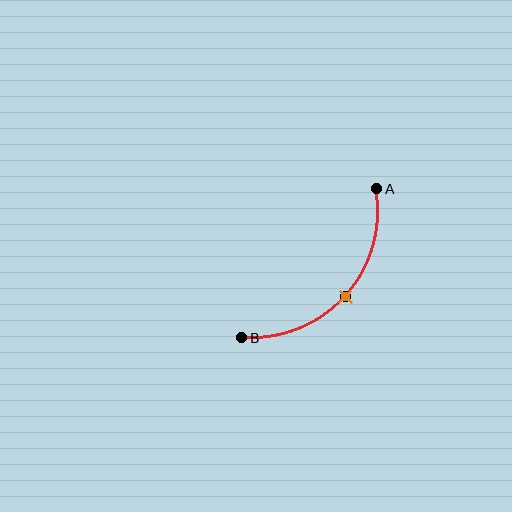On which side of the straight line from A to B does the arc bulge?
The arc bulges below and to the right of the straight line connecting A and B.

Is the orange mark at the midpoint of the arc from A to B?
Yes. The orange mark lies on the arc at equal arc-length from both A and B — it is the arc midpoint.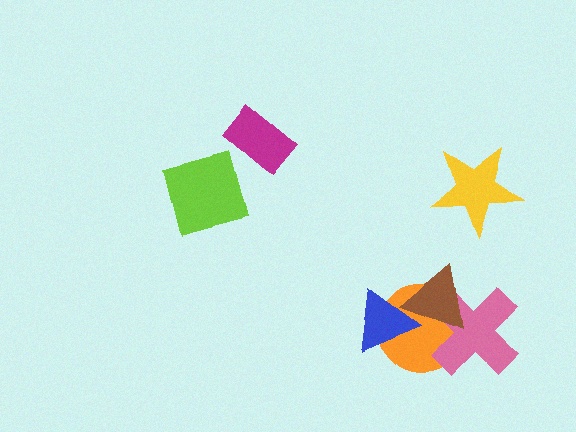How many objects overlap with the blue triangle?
2 objects overlap with the blue triangle.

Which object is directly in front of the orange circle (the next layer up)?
The pink cross is directly in front of the orange circle.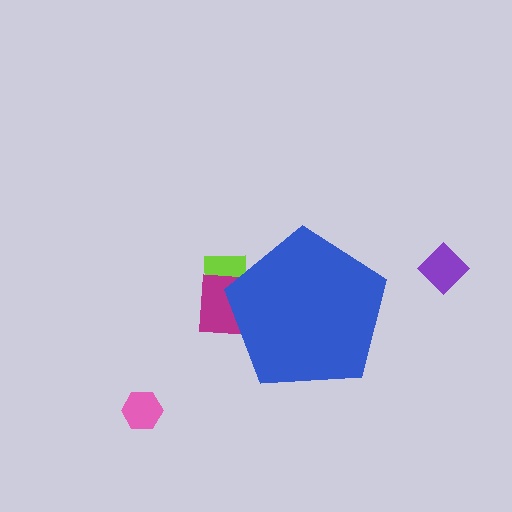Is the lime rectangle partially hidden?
Yes, the lime rectangle is partially hidden behind the blue pentagon.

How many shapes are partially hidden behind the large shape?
2 shapes are partially hidden.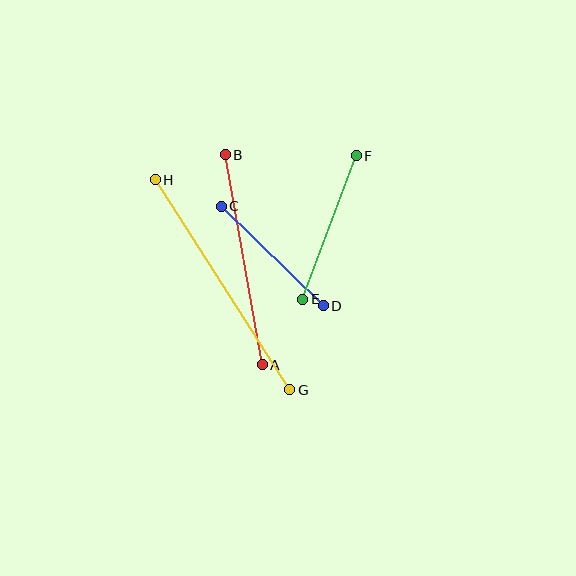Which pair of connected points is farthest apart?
Points G and H are farthest apart.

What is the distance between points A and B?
The distance is approximately 213 pixels.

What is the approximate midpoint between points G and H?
The midpoint is at approximately (223, 285) pixels.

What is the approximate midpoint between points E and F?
The midpoint is at approximately (329, 228) pixels.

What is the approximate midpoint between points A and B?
The midpoint is at approximately (244, 260) pixels.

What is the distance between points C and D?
The distance is approximately 142 pixels.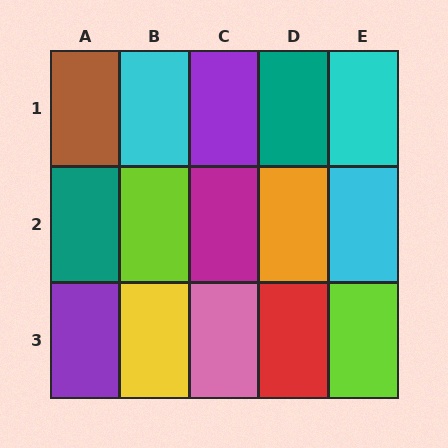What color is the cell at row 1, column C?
Purple.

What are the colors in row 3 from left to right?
Purple, yellow, pink, red, lime.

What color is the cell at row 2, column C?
Magenta.